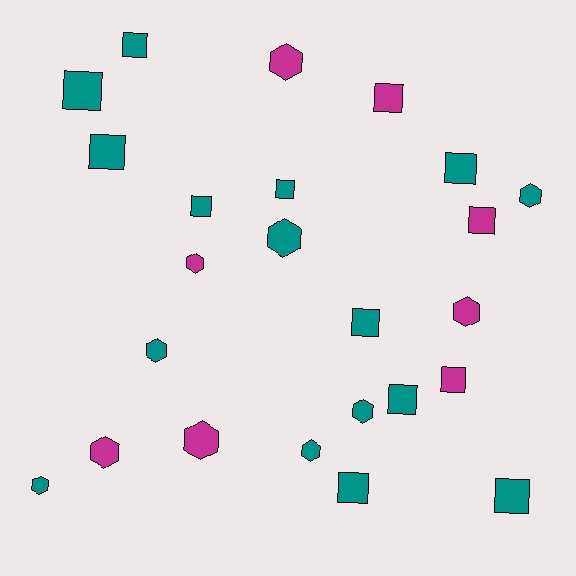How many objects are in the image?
There are 24 objects.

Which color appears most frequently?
Teal, with 16 objects.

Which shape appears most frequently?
Square, with 13 objects.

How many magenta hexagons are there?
There are 5 magenta hexagons.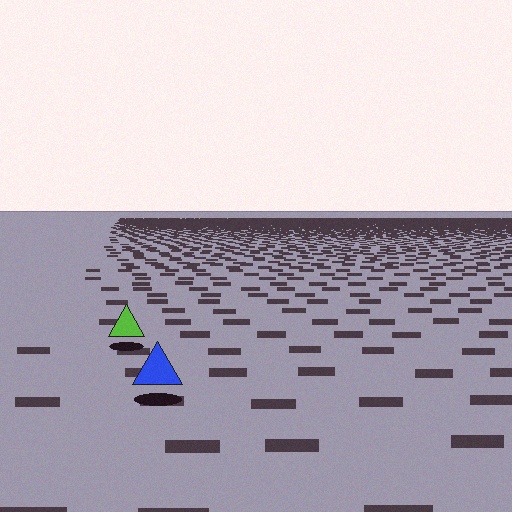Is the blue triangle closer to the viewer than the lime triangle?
Yes. The blue triangle is closer — you can tell from the texture gradient: the ground texture is coarser near it.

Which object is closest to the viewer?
The blue triangle is closest. The texture marks near it are larger and more spread out.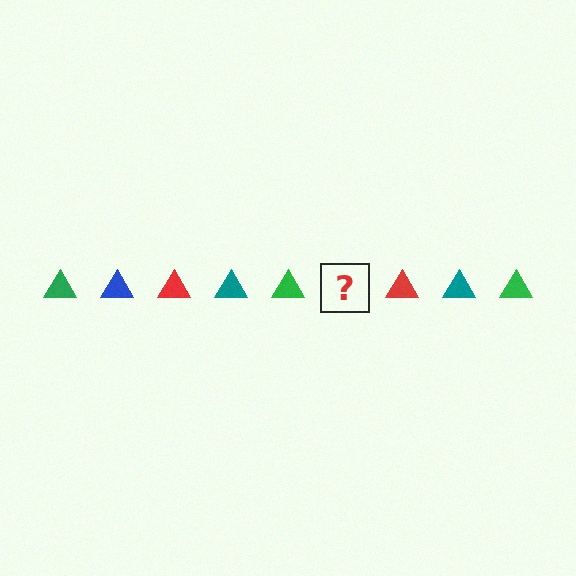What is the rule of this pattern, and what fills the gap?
The rule is that the pattern cycles through green, blue, red, teal triangles. The gap should be filled with a blue triangle.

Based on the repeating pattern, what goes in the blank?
The blank should be a blue triangle.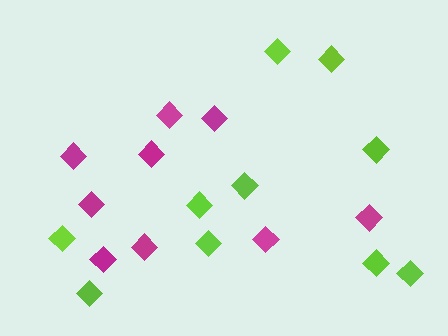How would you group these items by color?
There are 2 groups: one group of lime diamonds (10) and one group of magenta diamonds (9).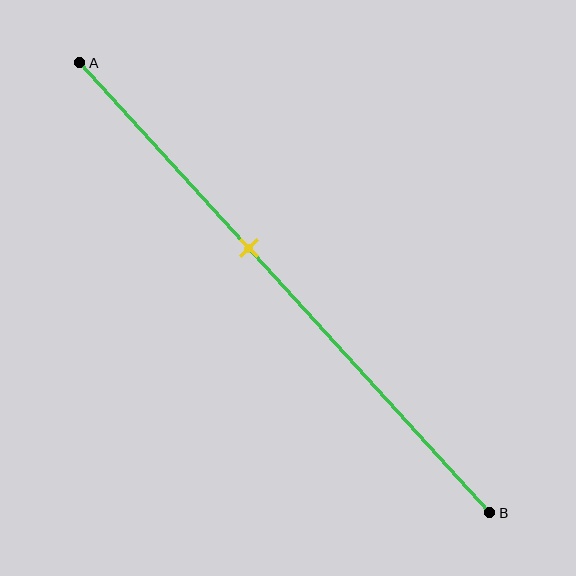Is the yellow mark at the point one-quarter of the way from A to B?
No, the mark is at about 40% from A, not at the 25% one-quarter point.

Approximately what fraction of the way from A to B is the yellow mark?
The yellow mark is approximately 40% of the way from A to B.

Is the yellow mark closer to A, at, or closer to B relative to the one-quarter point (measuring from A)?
The yellow mark is closer to point B than the one-quarter point of segment AB.